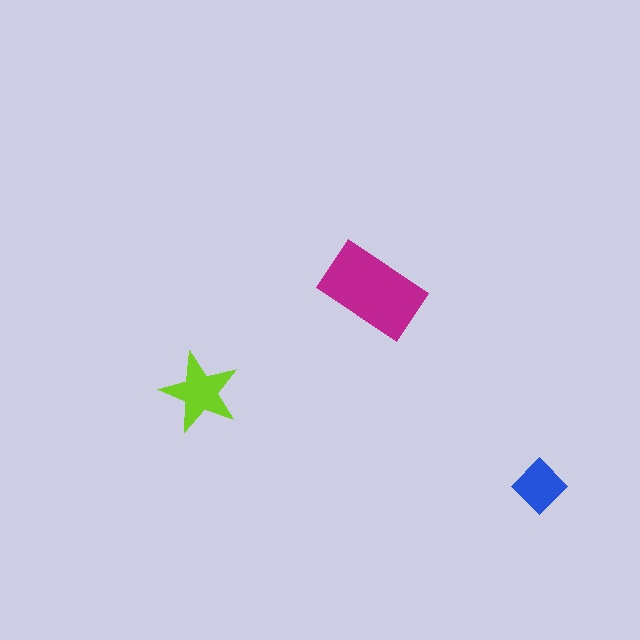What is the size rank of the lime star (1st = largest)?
2nd.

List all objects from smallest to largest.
The blue diamond, the lime star, the magenta rectangle.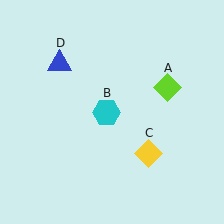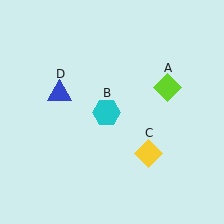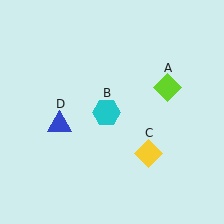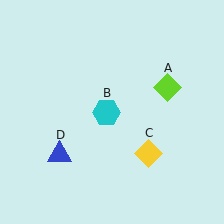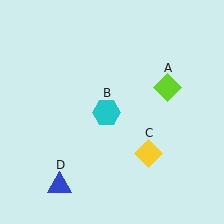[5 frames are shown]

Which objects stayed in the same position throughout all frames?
Lime diamond (object A) and cyan hexagon (object B) and yellow diamond (object C) remained stationary.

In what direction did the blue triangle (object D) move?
The blue triangle (object D) moved down.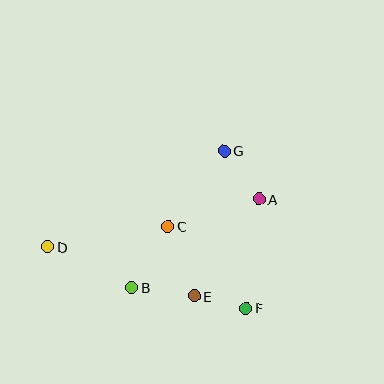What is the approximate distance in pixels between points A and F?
The distance between A and F is approximately 110 pixels.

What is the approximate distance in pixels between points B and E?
The distance between B and E is approximately 63 pixels.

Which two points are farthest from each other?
Points A and D are farthest from each other.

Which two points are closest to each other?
Points E and F are closest to each other.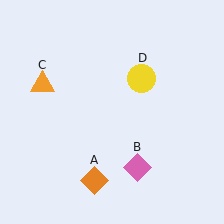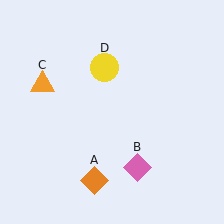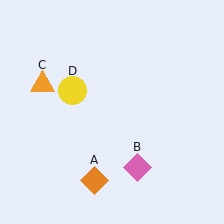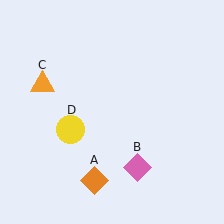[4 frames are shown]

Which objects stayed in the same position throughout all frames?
Orange diamond (object A) and pink diamond (object B) and orange triangle (object C) remained stationary.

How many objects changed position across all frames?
1 object changed position: yellow circle (object D).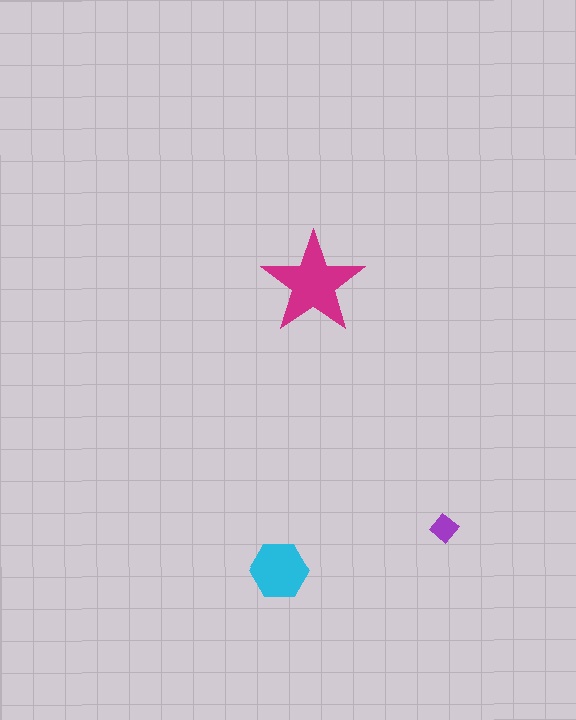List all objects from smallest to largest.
The purple diamond, the cyan hexagon, the magenta star.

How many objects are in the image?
There are 3 objects in the image.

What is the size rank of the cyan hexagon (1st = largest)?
2nd.